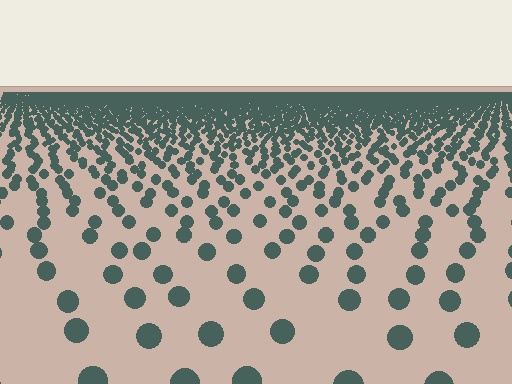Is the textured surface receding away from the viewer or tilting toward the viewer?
The surface is receding away from the viewer. Texture elements get smaller and denser toward the top.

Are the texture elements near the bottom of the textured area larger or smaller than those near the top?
Larger. Near the bottom, elements are closer to the viewer and appear at a bigger on-screen size.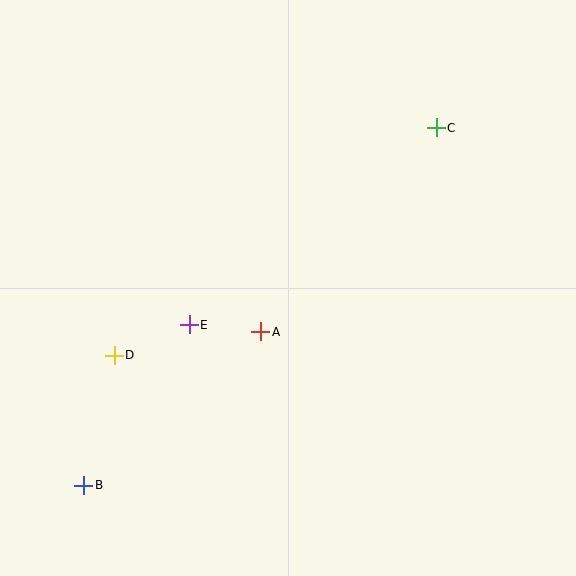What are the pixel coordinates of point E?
Point E is at (189, 325).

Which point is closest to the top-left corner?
Point D is closest to the top-left corner.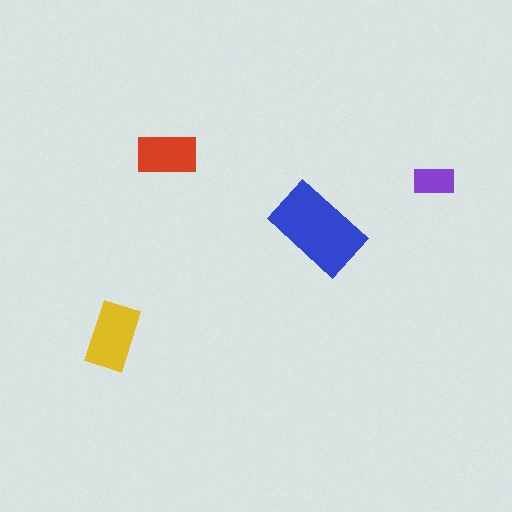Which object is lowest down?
The yellow rectangle is bottommost.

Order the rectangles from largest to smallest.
the blue one, the yellow one, the red one, the purple one.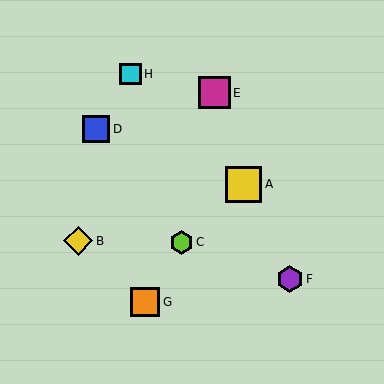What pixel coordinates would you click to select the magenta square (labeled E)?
Click at (214, 93) to select the magenta square E.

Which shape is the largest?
The yellow square (labeled A) is the largest.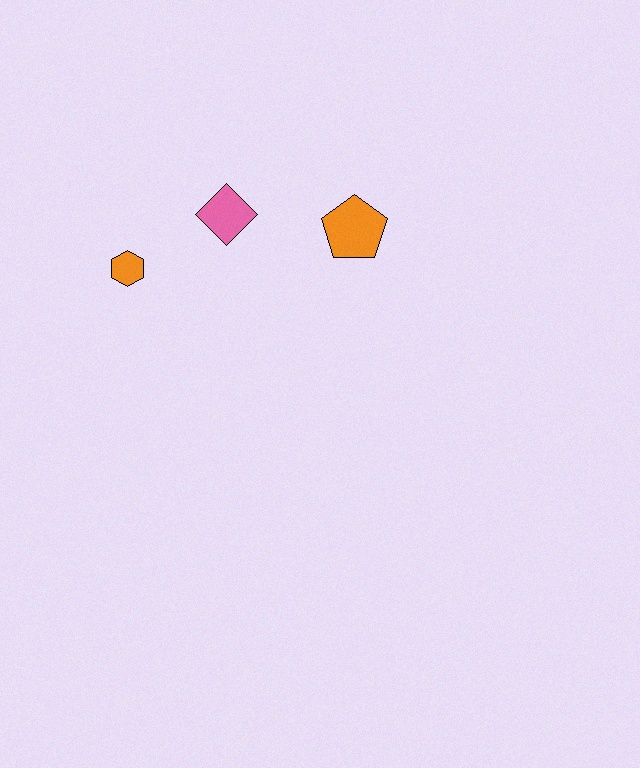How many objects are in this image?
There are 3 objects.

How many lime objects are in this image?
There are no lime objects.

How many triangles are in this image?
There are no triangles.